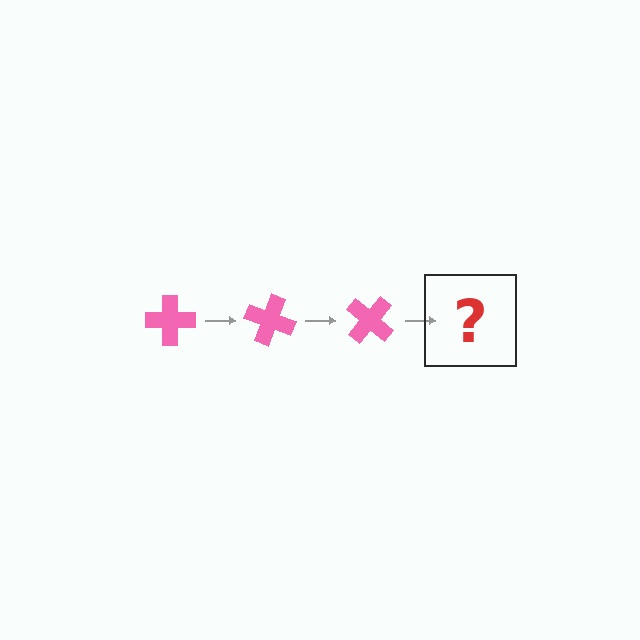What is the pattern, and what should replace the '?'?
The pattern is that the cross rotates 20 degrees each step. The '?' should be a pink cross rotated 60 degrees.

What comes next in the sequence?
The next element should be a pink cross rotated 60 degrees.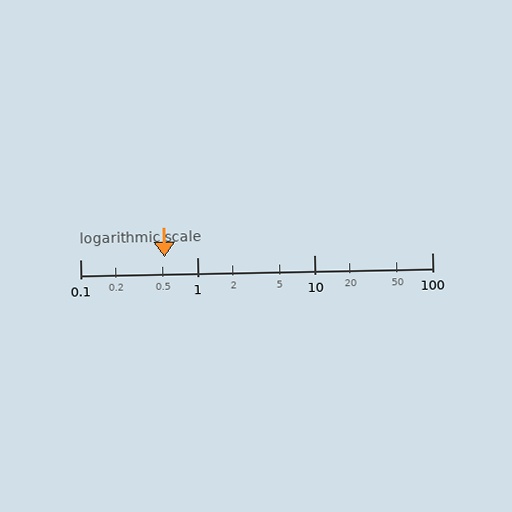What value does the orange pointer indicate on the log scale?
The pointer indicates approximately 0.53.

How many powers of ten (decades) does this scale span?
The scale spans 3 decades, from 0.1 to 100.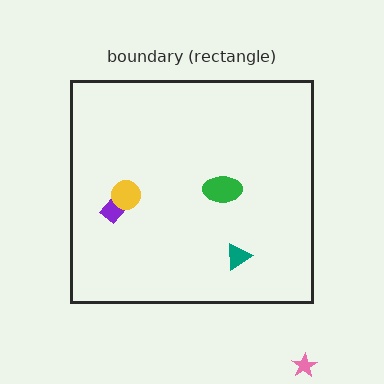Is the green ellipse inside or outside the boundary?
Inside.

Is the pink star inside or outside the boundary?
Outside.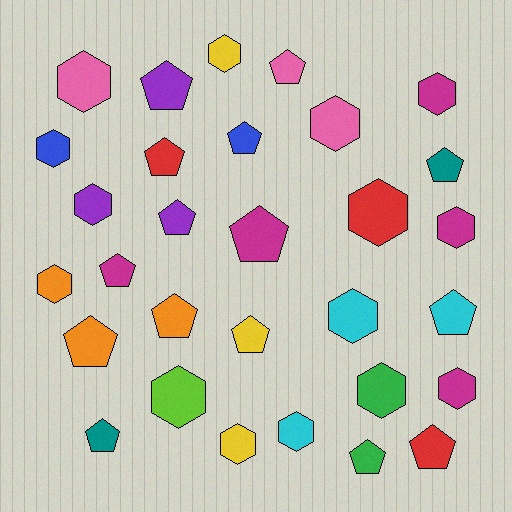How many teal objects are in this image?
There are 2 teal objects.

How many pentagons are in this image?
There are 15 pentagons.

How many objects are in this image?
There are 30 objects.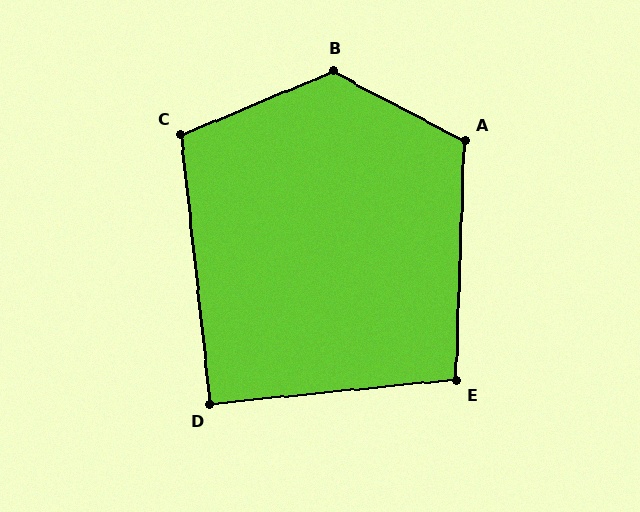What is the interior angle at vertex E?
Approximately 97 degrees (obtuse).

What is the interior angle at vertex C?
Approximately 106 degrees (obtuse).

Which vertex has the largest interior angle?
B, at approximately 130 degrees.